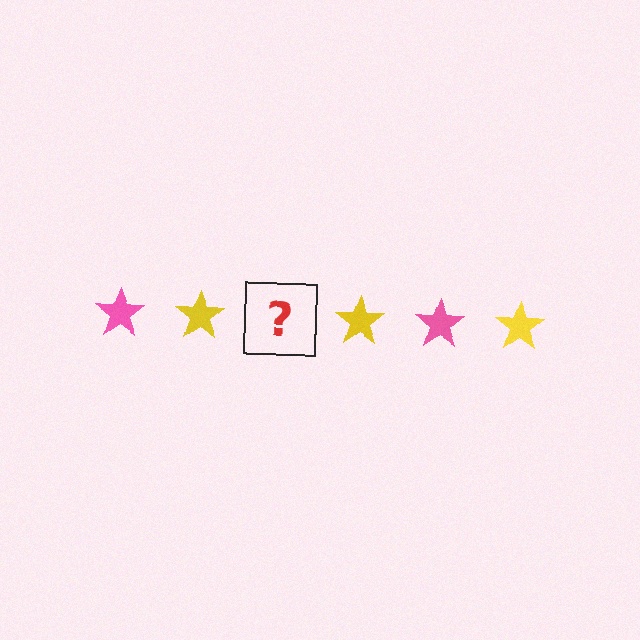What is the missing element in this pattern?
The missing element is a pink star.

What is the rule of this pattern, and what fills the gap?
The rule is that the pattern cycles through pink, yellow stars. The gap should be filled with a pink star.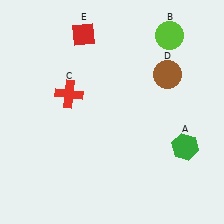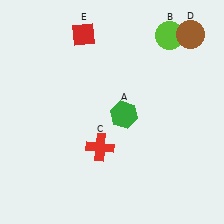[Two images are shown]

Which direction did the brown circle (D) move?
The brown circle (D) moved up.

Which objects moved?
The objects that moved are: the green hexagon (A), the red cross (C), the brown circle (D).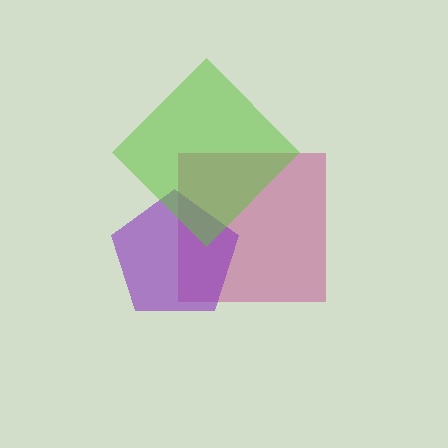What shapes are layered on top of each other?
The layered shapes are: a magenta square, a purple pentagon, a lime diamond.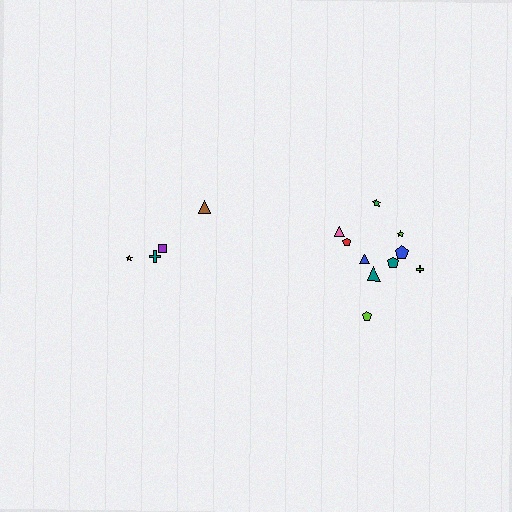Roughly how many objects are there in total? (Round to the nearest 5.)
Roughly 15 objects in total.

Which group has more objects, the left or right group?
The right group.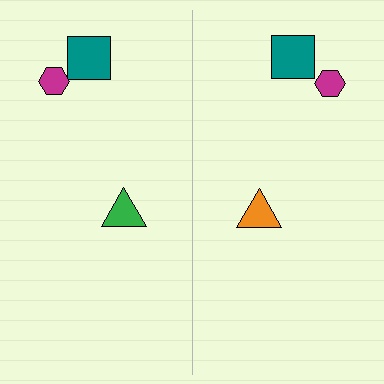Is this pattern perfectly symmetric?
No, the pattern is not perfectly symmetric. The orange triangle on the right side breaks the symmetry — its mirror counterpart is green.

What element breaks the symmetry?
The orange triangle on the right side breaks the symmetry — its mirror counterpart is green.